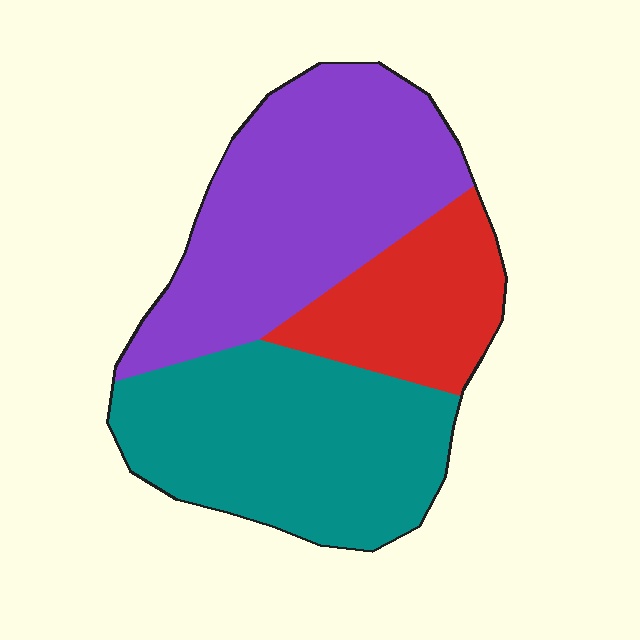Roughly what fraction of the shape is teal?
Teal covers 39% of the shape.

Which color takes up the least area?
Red, at roughly 20%.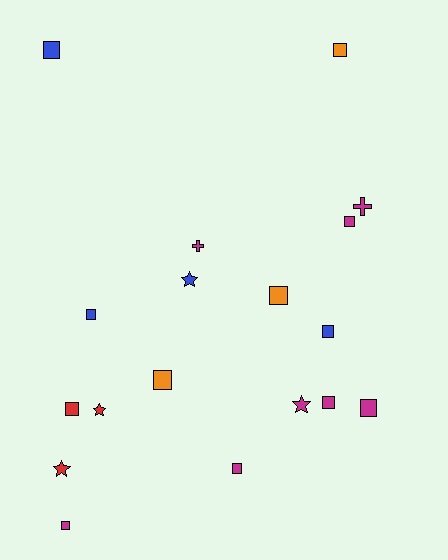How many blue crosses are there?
There are no blue crosses.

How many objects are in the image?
There are 18 objects.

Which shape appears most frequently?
Square, with 12 objects.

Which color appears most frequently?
Magenta, with 8 objects.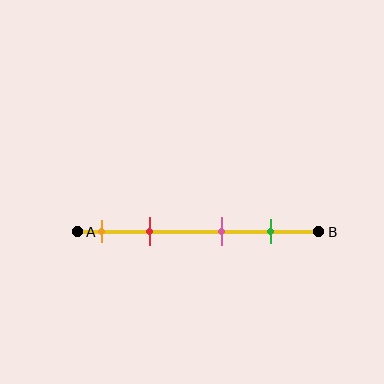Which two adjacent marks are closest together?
The orange and red marks are the closest adjacent pair.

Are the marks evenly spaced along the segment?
No, the marks are not evenly spaced.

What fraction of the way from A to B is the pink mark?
The pink mark is approximately 60% (0.6) of the way from A to B.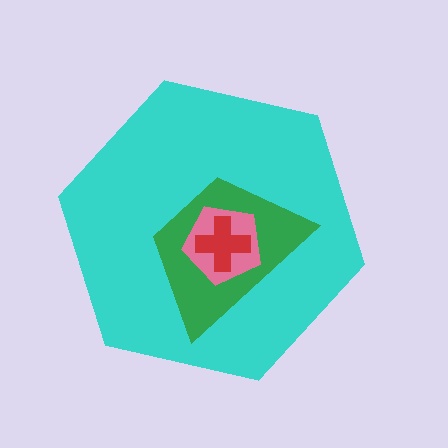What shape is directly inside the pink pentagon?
The red cross.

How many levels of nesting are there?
4.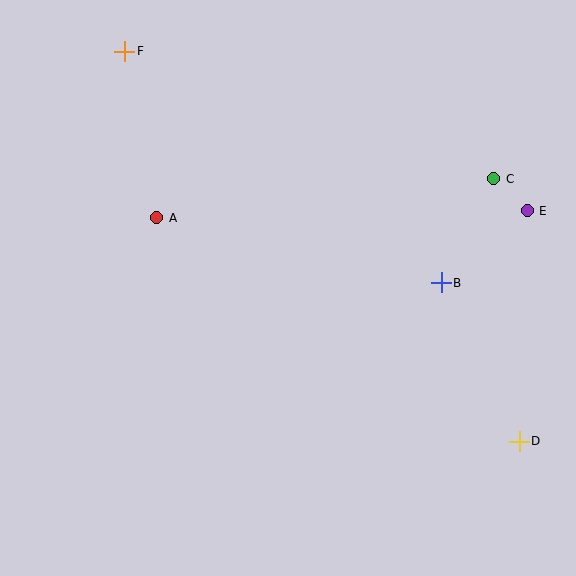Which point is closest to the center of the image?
Point A at (157, 218) is closest to the center.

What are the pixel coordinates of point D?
Point D is at (519, 441).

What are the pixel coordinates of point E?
Point E is at (527, 211).